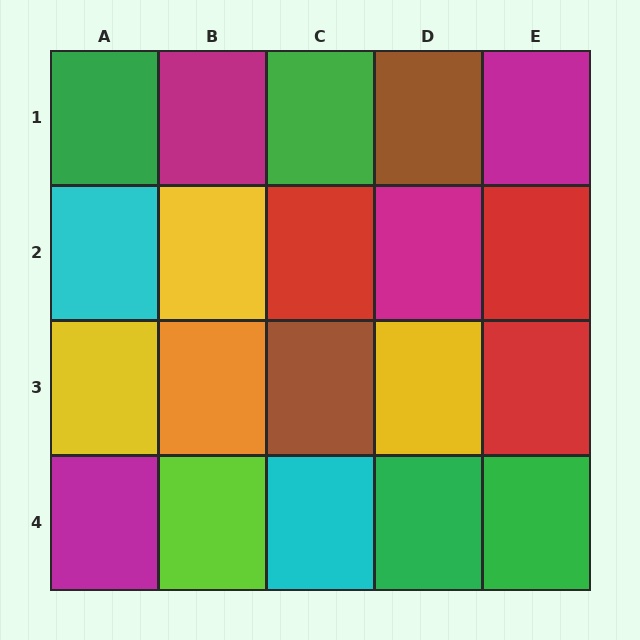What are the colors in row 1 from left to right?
Green, magenta, green, brown, magenta.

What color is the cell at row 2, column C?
Red.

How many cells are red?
3 cells are red.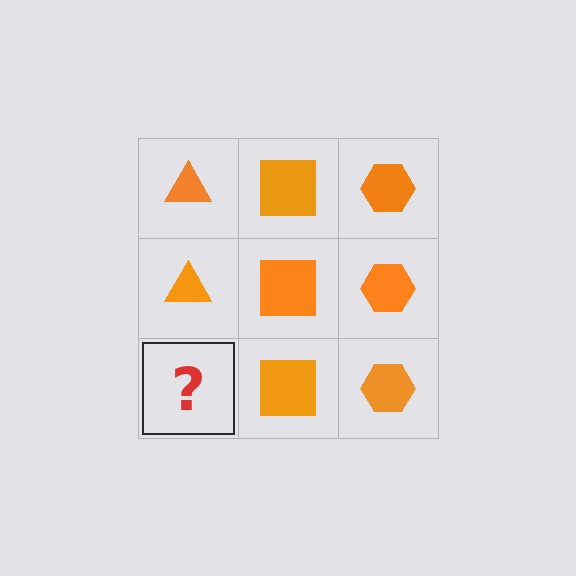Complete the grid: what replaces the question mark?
The question mark should be replaced with an orange triangle.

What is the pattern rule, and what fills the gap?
The rule is that each column has a consistent shape. The gap should be filled with an orange triangle.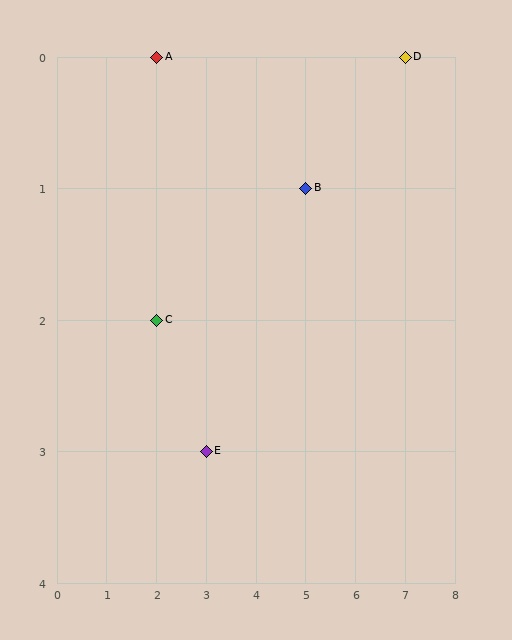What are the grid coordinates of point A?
Point A is at grid coordinates (2, 0).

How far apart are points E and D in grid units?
Points E and D are 4 columns and 3 rows apart (about 5.0 grid units diagonally).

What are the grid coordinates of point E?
Point E is at grid coordinates (3, 3).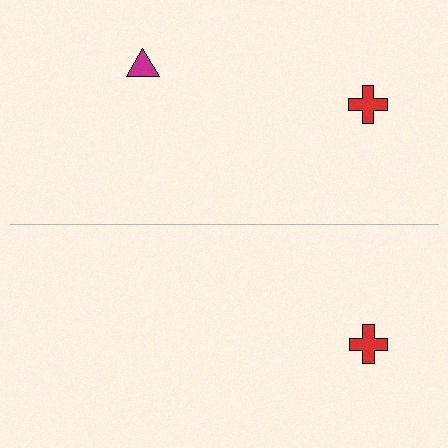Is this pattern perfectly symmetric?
No, the pattern is not perfectly symmetric. A magenta triangle is missing from the bottom side.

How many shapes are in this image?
There are 3 shapes in this image.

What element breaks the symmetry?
A magenta triangle is missing from the bottom side.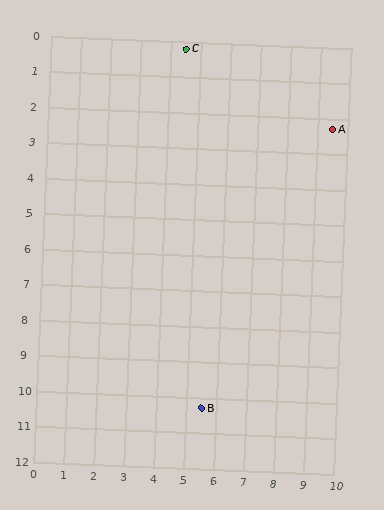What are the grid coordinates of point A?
Point A is at approximately (9.5, 2.3).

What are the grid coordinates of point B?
Point B is at approximately (5.5, 10.3).